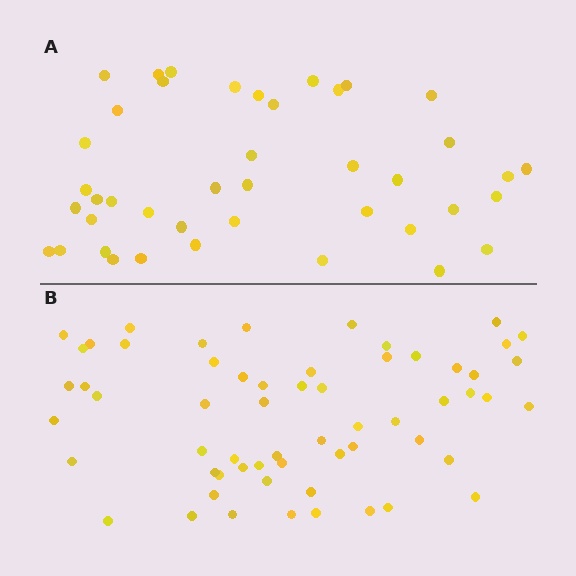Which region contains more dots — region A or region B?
Region B (the bottom region) has more dots.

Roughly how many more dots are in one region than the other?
Region B has approximately 20 more dots than region A.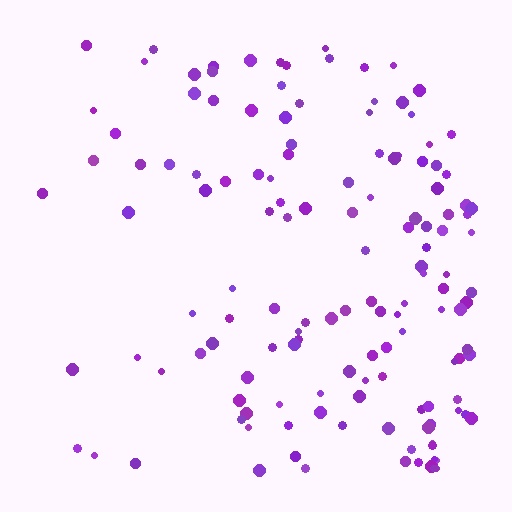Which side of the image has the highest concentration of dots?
The right.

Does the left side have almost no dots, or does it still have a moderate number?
Still a moderate number, just noticeably fewer than the right.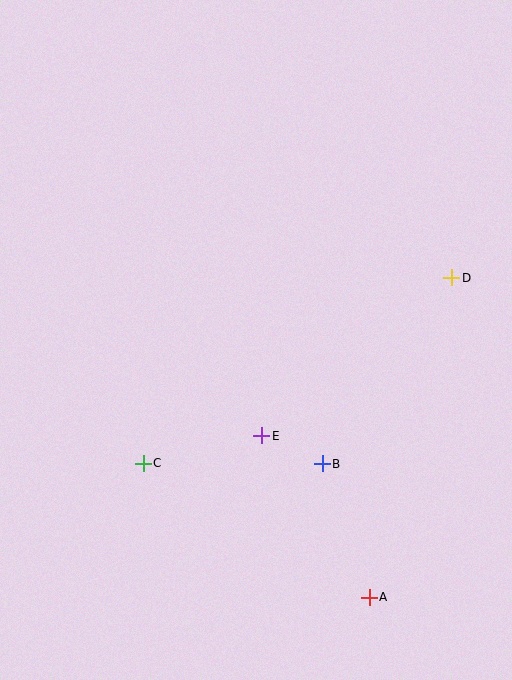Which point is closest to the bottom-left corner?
Point C is closest to the bottom-left corner.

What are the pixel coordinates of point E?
Point E is at (262, 436).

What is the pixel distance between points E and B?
The distance between E and B is 67 pixels.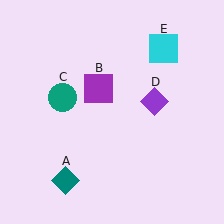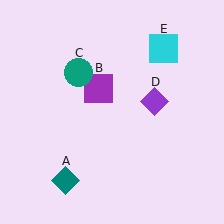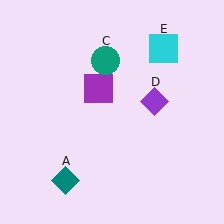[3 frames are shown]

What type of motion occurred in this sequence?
The teal circle (object C) rotated clockwise around the center of the scene.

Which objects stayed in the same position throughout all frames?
Teal diamond (object A) and purple square (object B) and purple diamond (object D) and cyan square (object E) remained stationary.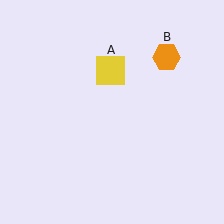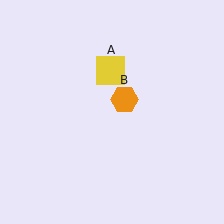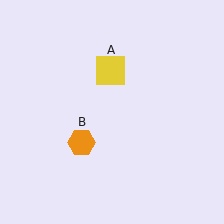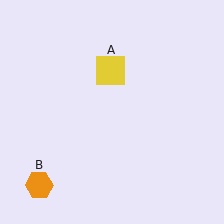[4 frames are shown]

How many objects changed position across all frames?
1 object changed position: orange hexagon (object B).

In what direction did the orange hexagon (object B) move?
The orange hexagon (object B) moved down and to the left.